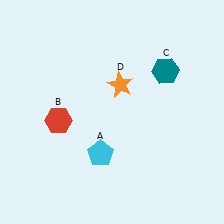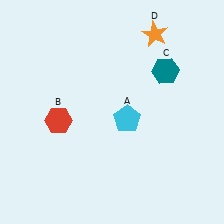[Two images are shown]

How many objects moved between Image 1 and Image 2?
2 objects moved between the two images.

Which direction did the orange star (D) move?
The orange star (D) moved up.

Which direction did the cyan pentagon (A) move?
The cyan pentagon (A) moved up.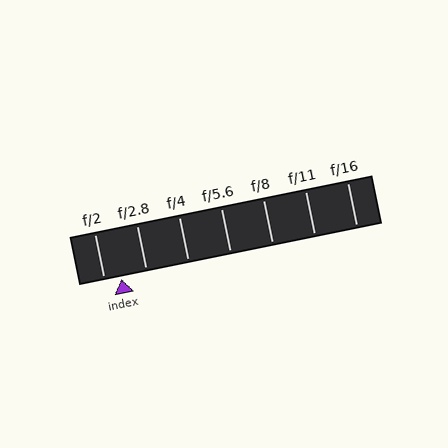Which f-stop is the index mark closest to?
The index mark is closest to f/2.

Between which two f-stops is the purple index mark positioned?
The index mark is between f/2 and f/2.8.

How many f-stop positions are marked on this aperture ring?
There are 7 f-stop positions marked.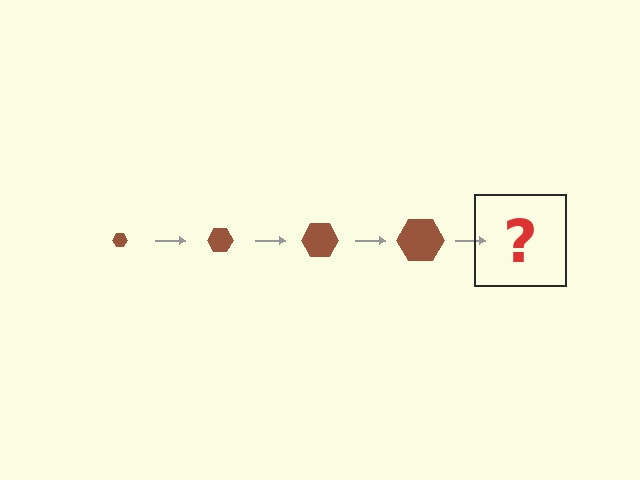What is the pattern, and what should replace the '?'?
The pattern is that the hexagon gets progressively larger each step. The '?' should be a brown hexagon, larger than the previous one.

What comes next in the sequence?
The next element should be a brown hexagon, larger than the previous one.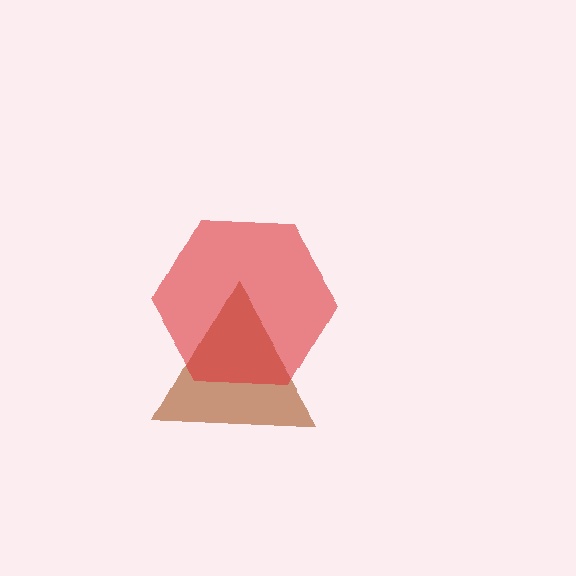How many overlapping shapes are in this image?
There are 2 overlapping shapes in the image.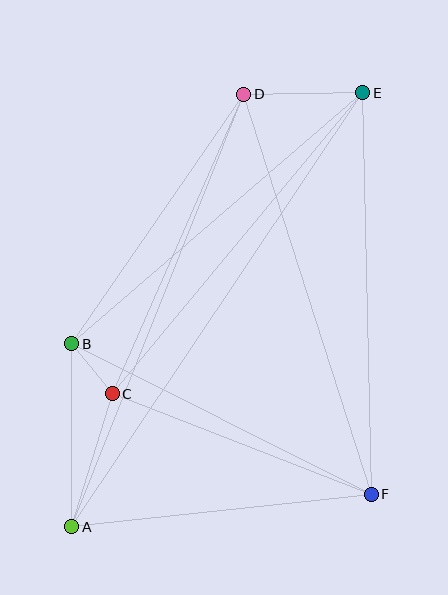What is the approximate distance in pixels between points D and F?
The distance between D and F is approximately 420 pixels.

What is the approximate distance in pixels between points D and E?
The distance between D and E is approximately 119 pixels.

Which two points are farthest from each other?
Points A and E are farthest from each other.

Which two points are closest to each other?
Points B and C are closest to each other.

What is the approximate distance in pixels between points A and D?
The distance between A and D is approximately 466 pixels.